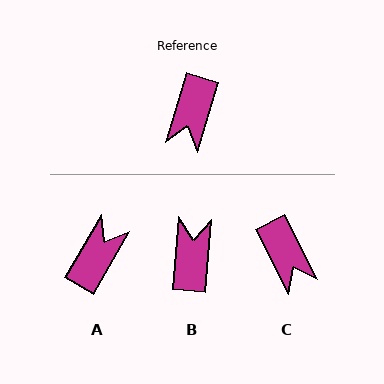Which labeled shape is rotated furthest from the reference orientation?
B, about 168 degrees away.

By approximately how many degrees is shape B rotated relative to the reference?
Approximately 168 degrees clockwise.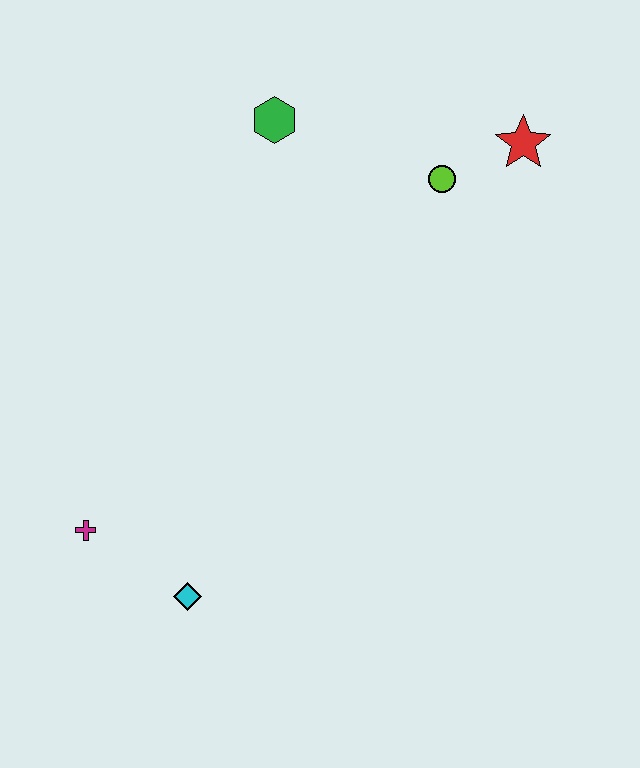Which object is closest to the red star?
The lime circle is closest to the red star.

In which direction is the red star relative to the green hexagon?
The red star is to the right of the green hexagon.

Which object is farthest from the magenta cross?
The red star is farthest from the magenta cross.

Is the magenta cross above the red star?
No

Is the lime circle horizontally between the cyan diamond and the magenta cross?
No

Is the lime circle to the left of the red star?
Yes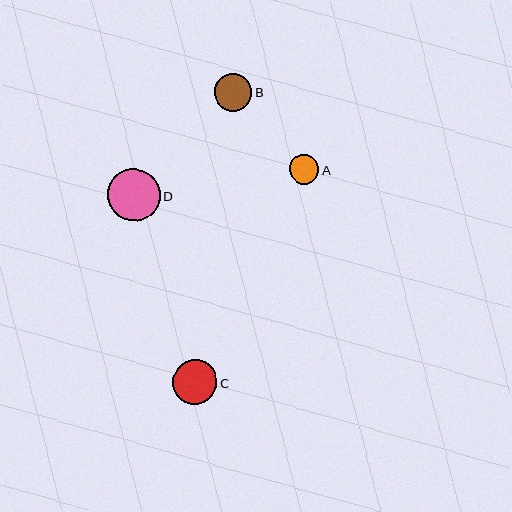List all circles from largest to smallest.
From largest to smallest: D, C, B, A.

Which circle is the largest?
Circle D is the largest with a size of approximately 52 pixels.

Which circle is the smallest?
Circle A is the smallest with a size of approximately 29 pixels.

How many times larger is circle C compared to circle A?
Circle C is approximately 1.5 times the size of circle A.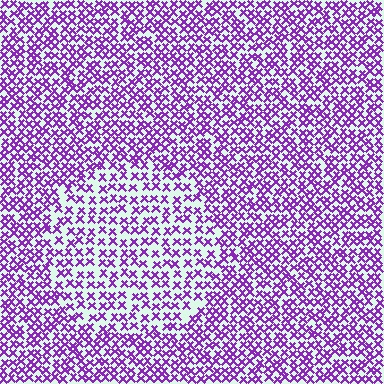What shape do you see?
I see a circle.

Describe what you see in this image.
The image contains small purple elements arranged at two different densities. A circle-shaped region is visible where the elements are less densely packed than the surrounding area.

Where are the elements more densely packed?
The elements are more densely packed outside the circle boundary.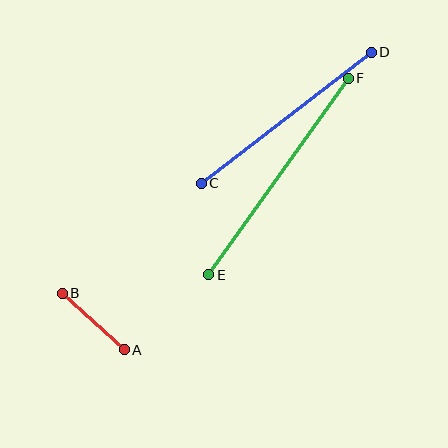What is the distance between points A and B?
The distance is approximately 84 pixels.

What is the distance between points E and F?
The distance is approximately 241 pixels.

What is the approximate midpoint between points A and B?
The midpoint is at approximately (93, 321) pixels.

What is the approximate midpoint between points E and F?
The midpoint is at approximately (278, 177) pixels.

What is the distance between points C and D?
The distance is approximately 214 pixels.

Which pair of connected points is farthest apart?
Points E and F are farthest apart.